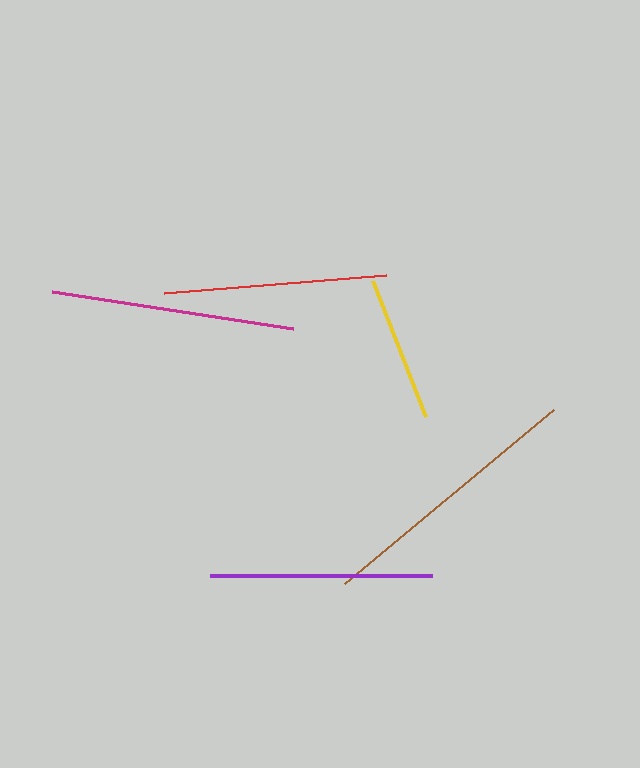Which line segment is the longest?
The brown line is the longest at approximately 272 pixels.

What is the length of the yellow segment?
The yellow segment is approximately 146 pixels long.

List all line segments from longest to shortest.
From longest to shortest: brown, magenta, red, purple, yellow.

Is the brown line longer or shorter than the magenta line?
The brown line is longer than the magenta line.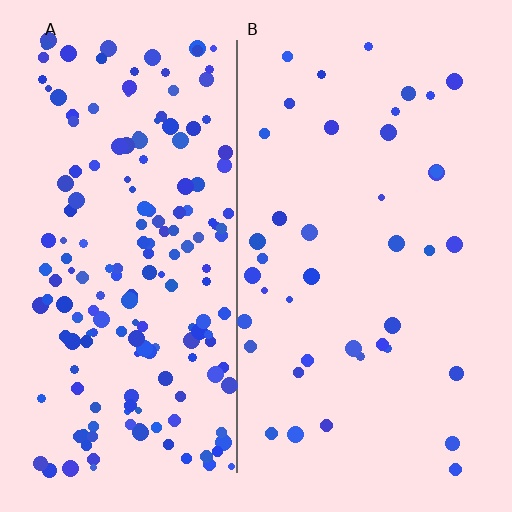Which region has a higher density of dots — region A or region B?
A (the left).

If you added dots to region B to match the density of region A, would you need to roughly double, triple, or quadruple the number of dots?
Approximately quadruple.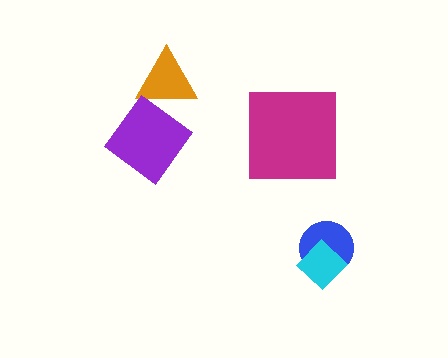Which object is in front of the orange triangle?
The purple diamond is in front of the orange triangle.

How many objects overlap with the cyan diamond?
1 object overlaps with the cyan diamond.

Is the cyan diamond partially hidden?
No, no other shape covers it.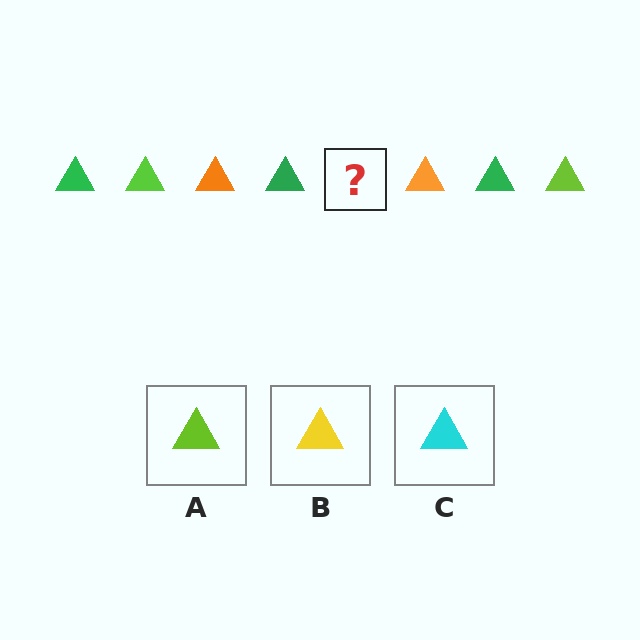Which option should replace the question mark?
Option A.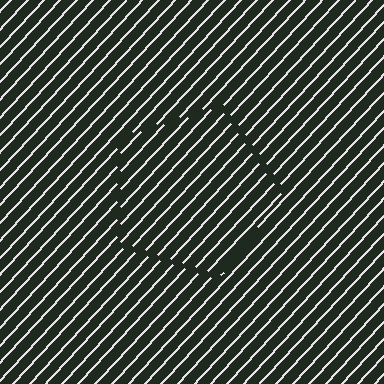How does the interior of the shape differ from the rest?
The interior of the shape contains the same grating, shifted by half a period — the contour is defined by the phase discontinuity where line-ends from the inner and outer gratings abut.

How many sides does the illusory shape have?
5 sides — the line-ends trace a pentagon.